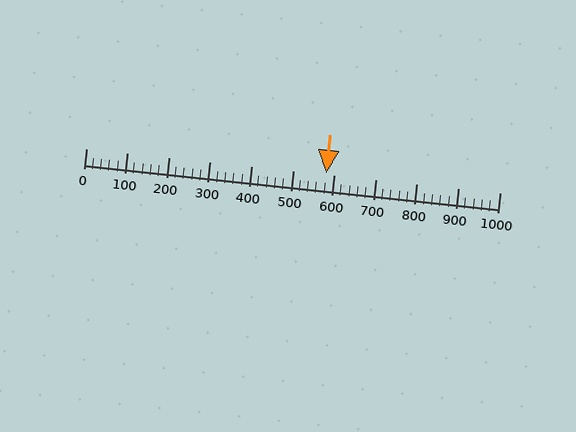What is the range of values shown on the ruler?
The ruler shows values from 0 to 1000.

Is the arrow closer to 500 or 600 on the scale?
The arrow is closer to 600.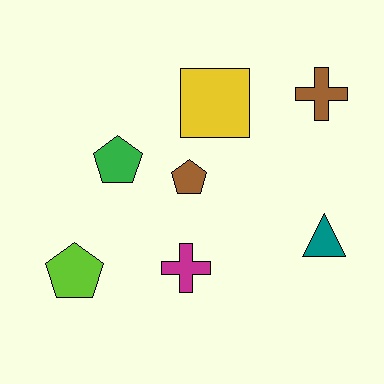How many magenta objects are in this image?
There is 1 magenta object.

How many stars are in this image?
There are no stars.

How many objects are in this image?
There are 7 objects.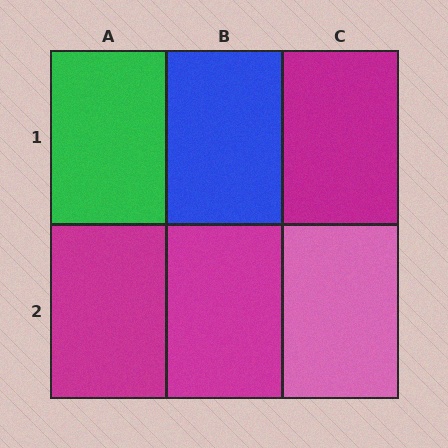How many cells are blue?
1 cell is blue.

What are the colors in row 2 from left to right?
Magenta, magenta, pink.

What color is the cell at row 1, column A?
Green.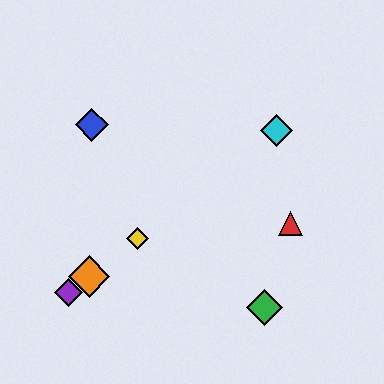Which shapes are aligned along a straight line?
The yellow diamond, the purple diamond, the orange diamond, the cyan diamond are aligned along a straight line.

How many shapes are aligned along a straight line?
4 shapes (the yellow diamond, the purple diamond, the orange diamond, the cyan diamond) are aligned along a straight line.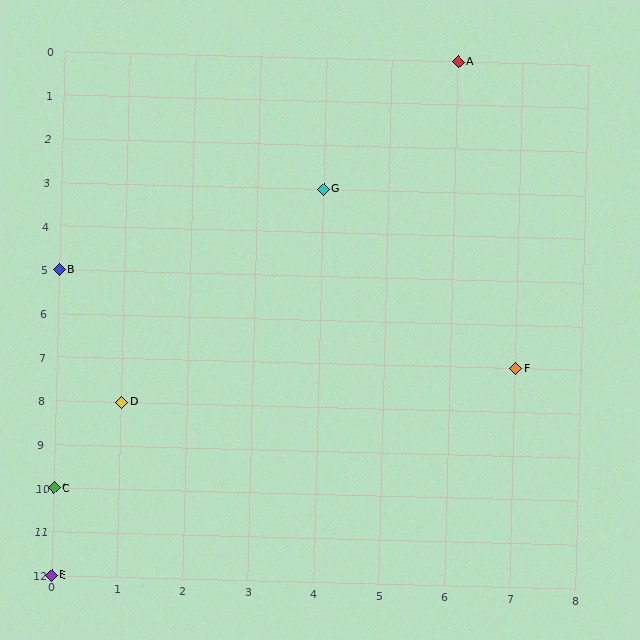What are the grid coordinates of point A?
Point A is at grid coordinates (6, 0).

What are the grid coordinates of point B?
Point B is at grid coordinates (0, 5).